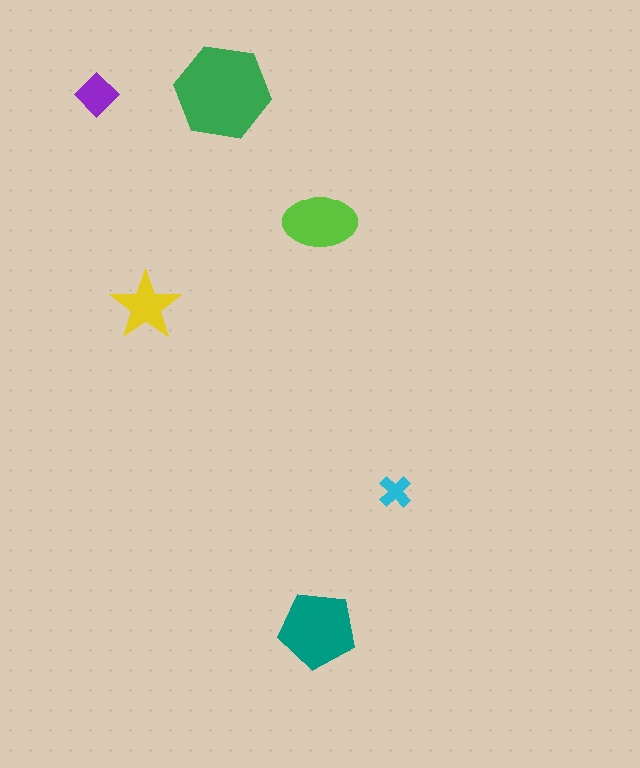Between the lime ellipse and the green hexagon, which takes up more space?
The green hexagon.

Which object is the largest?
The green hexagon.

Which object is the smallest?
The cyan cross.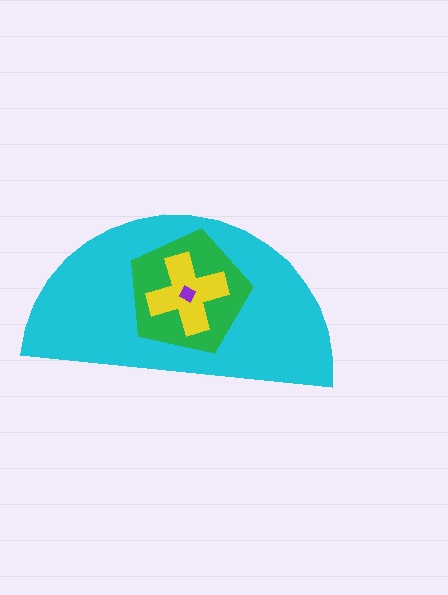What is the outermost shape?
The cyan semicircle.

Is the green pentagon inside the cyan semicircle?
Yes.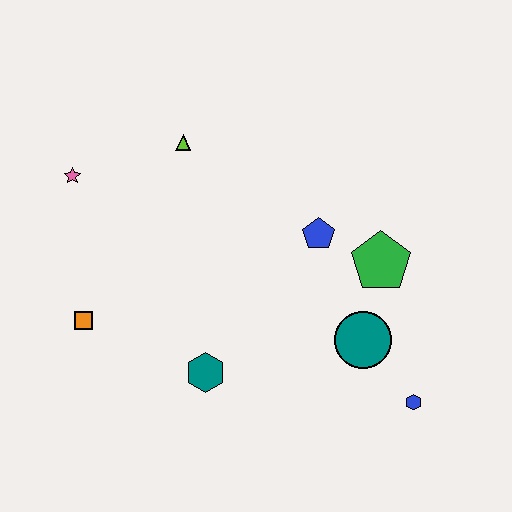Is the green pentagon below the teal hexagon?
No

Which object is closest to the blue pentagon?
The green pentagon is closest to the blue pentagon.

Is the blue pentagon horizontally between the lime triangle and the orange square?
No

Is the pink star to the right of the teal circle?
No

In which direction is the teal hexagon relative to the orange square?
The teal hexagon is to the right of the orange square.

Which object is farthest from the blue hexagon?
The pink star is farthest from the blue hexagon.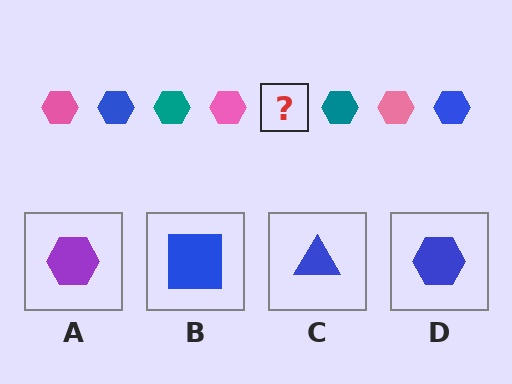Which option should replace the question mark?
Option D.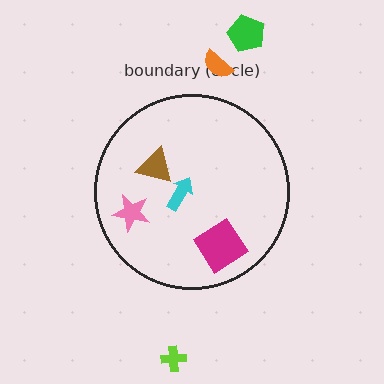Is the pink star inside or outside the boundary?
Inside.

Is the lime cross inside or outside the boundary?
Outside.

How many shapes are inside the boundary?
4 inside, 3 outside.